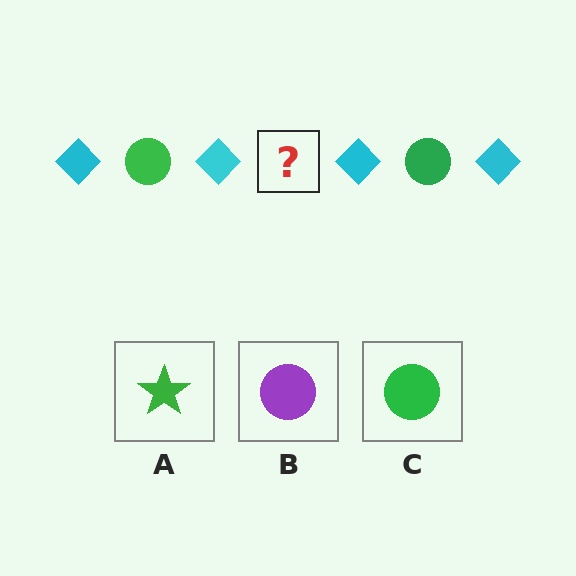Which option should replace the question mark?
Option C.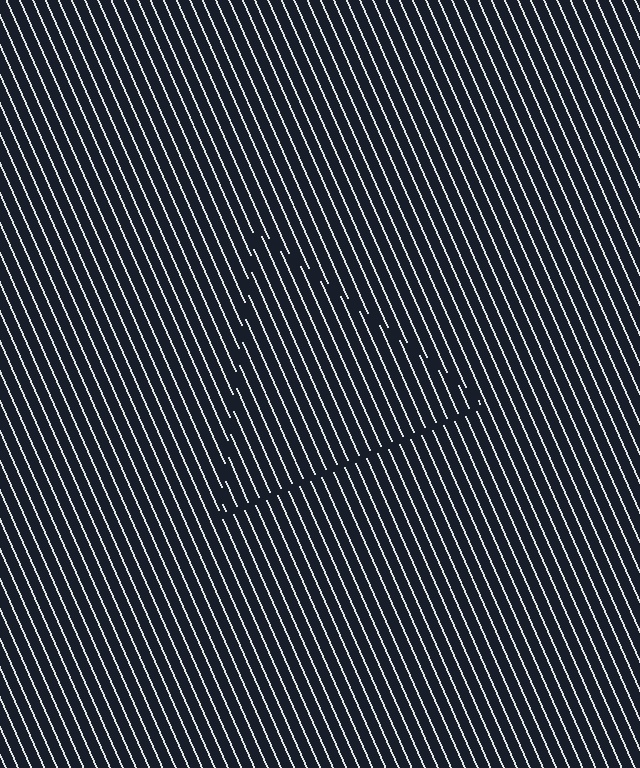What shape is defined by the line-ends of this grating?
An illusory triangle. The interior of the shape contains the same grating, shifted by half a period — the contour is defined by the phase discontinuity where line-ends from the inner and outer gratings abut.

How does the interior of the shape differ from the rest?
The interior of the shape contains the same grating, shifted by half a period — the contour is defined by the phase discontinuity where line-ends from the inner and outer gratings abut.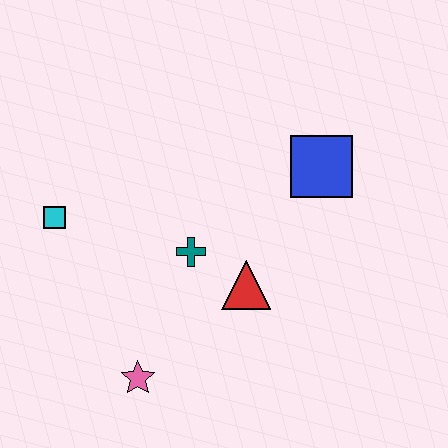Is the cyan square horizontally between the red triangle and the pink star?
No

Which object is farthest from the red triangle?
The cyan square is farthest from the red triangle.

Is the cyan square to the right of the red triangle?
No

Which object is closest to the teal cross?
The red triangle is closest to the teal cross.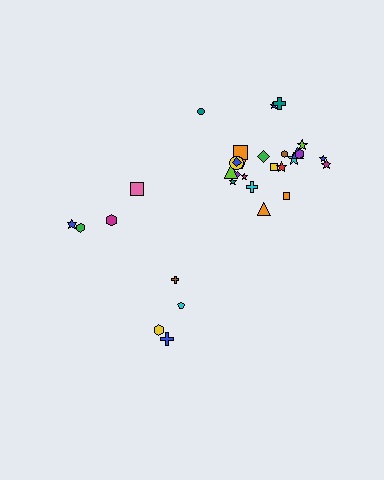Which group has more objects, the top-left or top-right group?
The top-right group.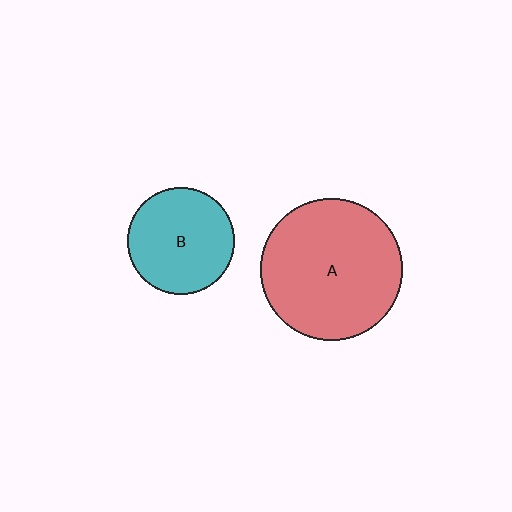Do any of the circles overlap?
No, none of the circles overlap.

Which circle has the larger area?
Circle A (red).